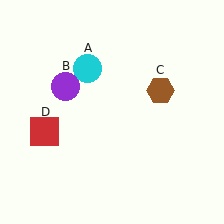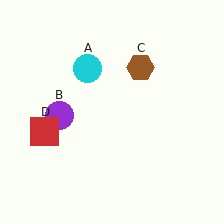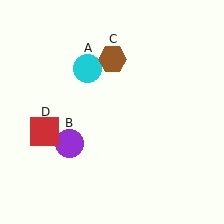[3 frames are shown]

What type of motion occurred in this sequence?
The purple circle (object B), brown hexagon (object C) rotated counterclockwise around the center of the scene.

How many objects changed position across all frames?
2 objects changed position: purple circle (object B), brown hexagon (object C).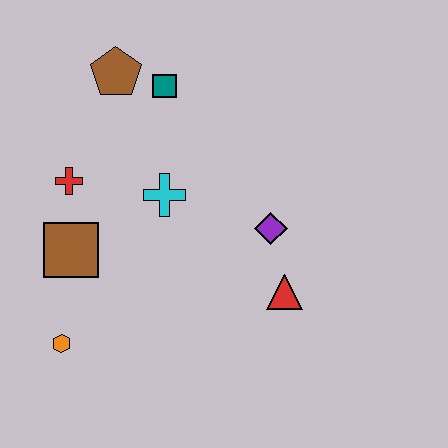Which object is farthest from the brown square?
The red triangle is farthest from the brown square.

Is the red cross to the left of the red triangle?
Yes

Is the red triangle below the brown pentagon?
Yes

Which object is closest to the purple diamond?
The red triangle is closest to the purple diamond.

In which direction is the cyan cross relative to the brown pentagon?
The cyan cross is below the brown pentagon.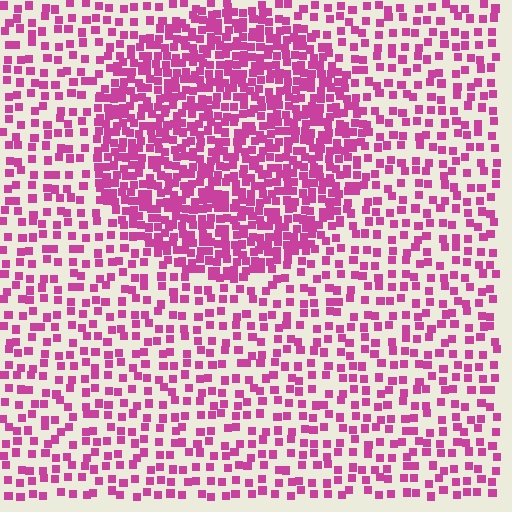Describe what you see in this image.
The image contains small magenta elements arranged at two different densities. A circle-shaped region is visible where the elements are more densely packed than the surrounding area.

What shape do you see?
I see a circle.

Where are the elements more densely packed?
The elements are more densely packed inside the circle boundary.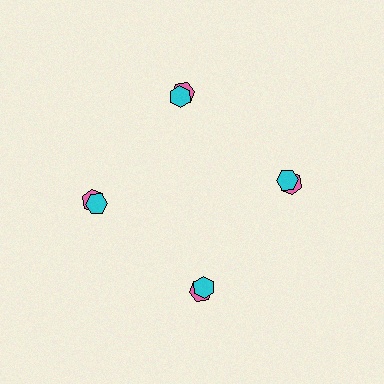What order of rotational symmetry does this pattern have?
This pattern has 4-fold rotational symmetry.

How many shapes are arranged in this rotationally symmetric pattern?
There are 8 shapes, arranged in 4 groups of 2.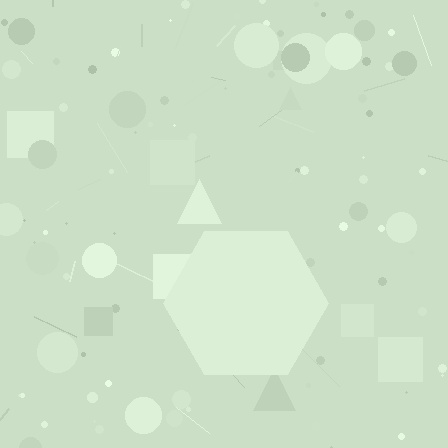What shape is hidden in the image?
A hexagon is hidden in the image.